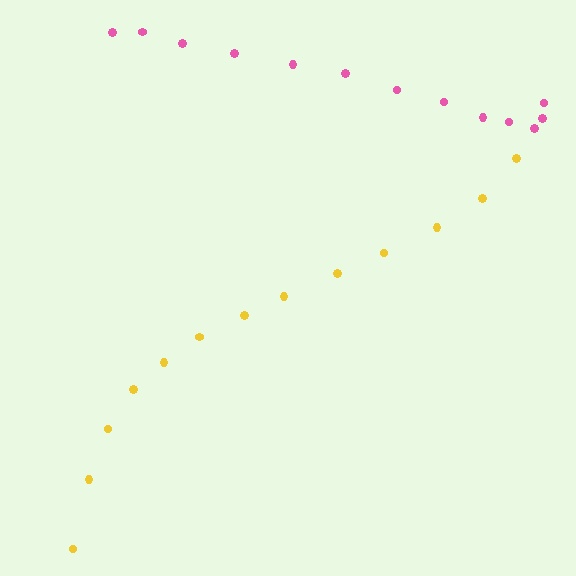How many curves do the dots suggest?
There are 2 distinct paths.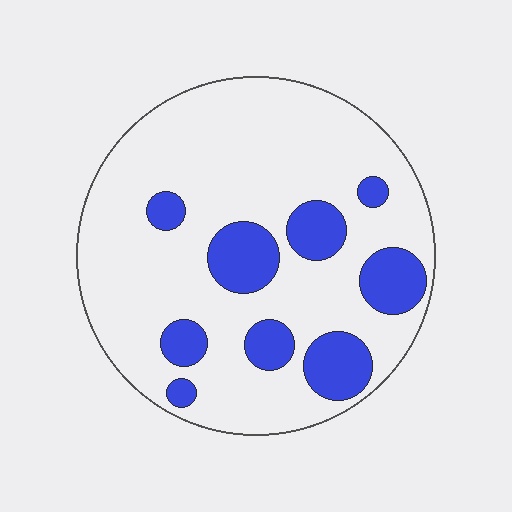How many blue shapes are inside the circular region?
9.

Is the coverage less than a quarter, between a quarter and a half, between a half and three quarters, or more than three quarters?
Less than a quarter.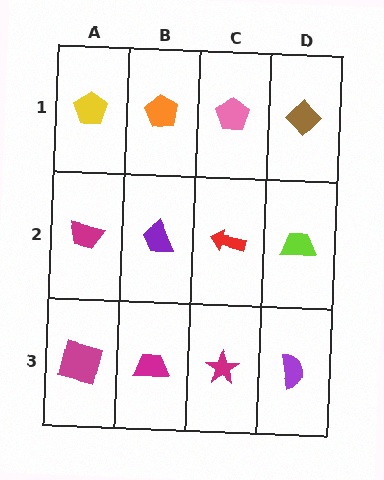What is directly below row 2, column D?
A purple semicircle.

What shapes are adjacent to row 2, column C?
A pink pentagon (row 1, column C), a magenta star (row 3, column C), a purple trapezoid (row 2, column B), a lime trapezoid (row 2, column D).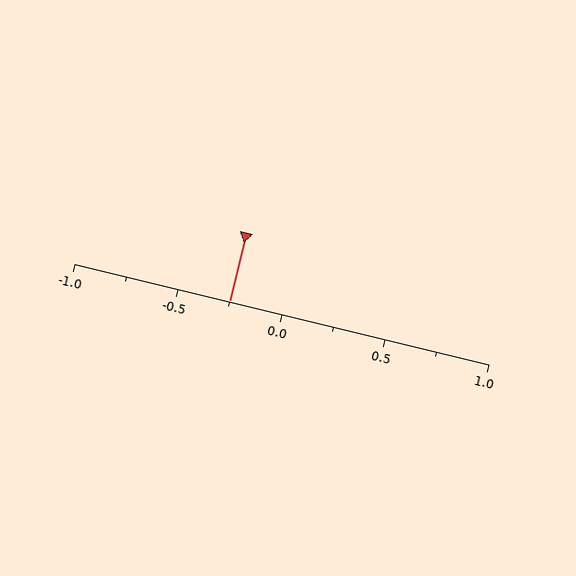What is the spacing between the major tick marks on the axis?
The major ticks are spaced 0.5 apart.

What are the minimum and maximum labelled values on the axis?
The axis runs from -1.0 to 1.0.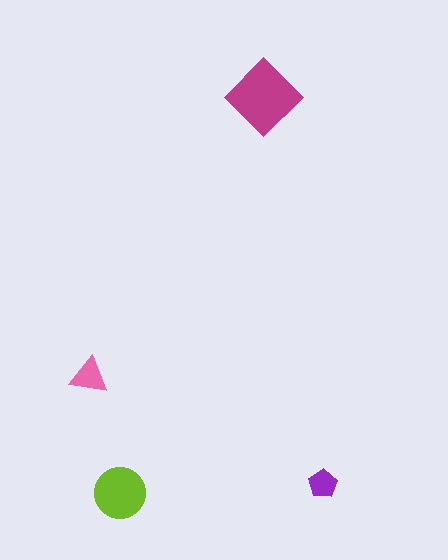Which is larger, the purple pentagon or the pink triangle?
The pink triangle.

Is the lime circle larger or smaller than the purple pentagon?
Larger.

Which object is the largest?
The magenta diamond.